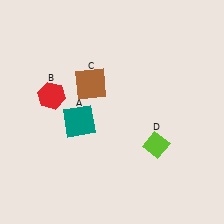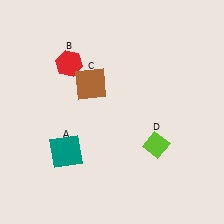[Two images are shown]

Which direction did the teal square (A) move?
The teal square (A) moved down.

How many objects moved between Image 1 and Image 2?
2 objects moved between the two images.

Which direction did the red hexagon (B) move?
The red hexagon (B) moved up.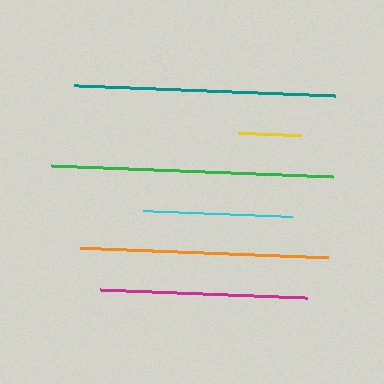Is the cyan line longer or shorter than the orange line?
The orange line is longer than the cyan line.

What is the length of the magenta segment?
The magenta segment is approximately 207 pixels long.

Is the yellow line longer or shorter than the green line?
The green line is longer than the yellow line.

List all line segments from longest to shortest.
From longest to shortest: green, teal, orange, magenta, cyan, yellow.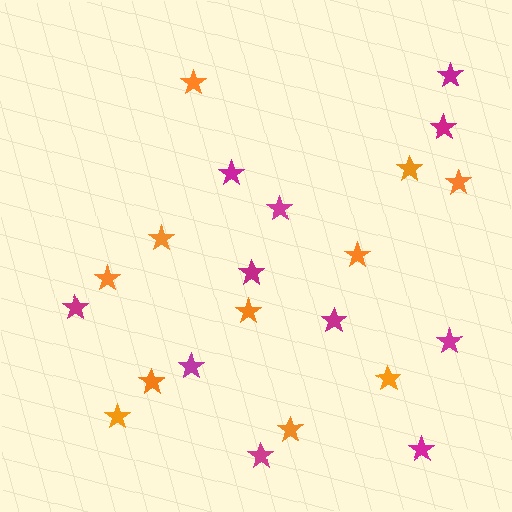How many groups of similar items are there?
There are 2 groups: one group of orange stars (11) and one group of magenta stars (11).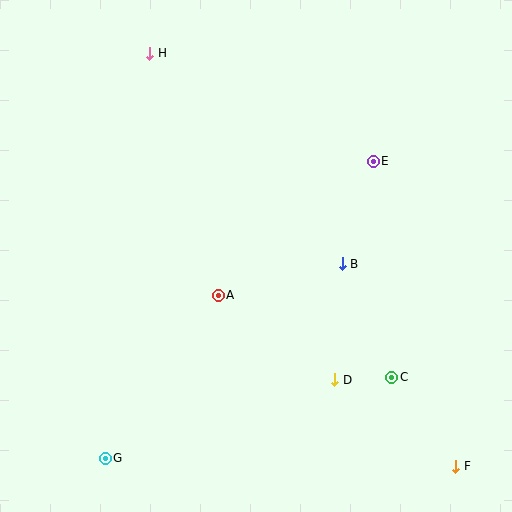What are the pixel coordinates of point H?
Point H is at (150, 53).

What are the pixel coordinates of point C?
Point C is at (392, 377).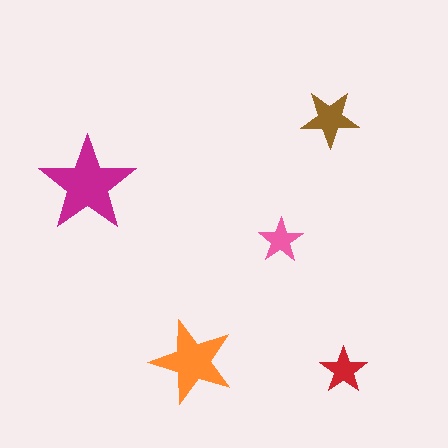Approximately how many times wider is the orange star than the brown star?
About 1.5 times wider.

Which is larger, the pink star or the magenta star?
The magenta one.